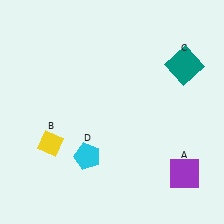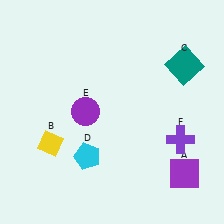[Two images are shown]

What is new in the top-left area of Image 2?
A purple circle (E) was added in the top-left area of Image 2.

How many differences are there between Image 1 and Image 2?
There are 2 differences between the two images.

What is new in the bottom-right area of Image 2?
A purple cross (F) was added in the bottom-right area of Image 2.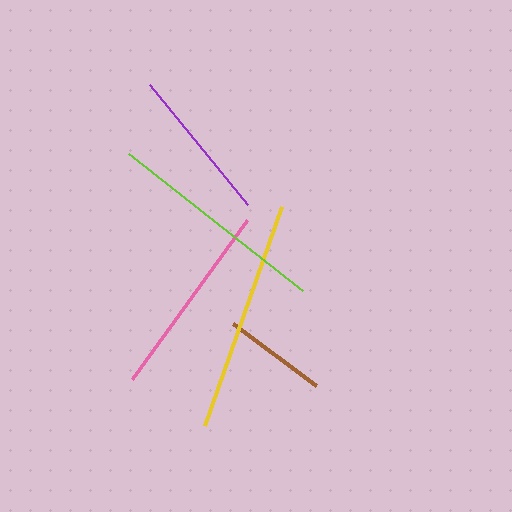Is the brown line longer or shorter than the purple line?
The purple line is longer than the brown line.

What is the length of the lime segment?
The lime segment is approximately 221 pixels long.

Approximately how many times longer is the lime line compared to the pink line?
The lime line is approximately 1.1 times the length of the pink line.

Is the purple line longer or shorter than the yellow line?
The yellow line is longer than the purple line.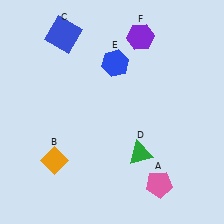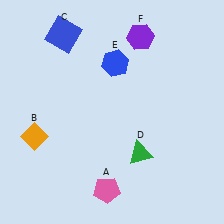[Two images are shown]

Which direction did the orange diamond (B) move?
The orange diamond (B) moved up.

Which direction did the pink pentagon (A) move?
The pink pentagon (A) moved left.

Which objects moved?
The objects that moved are: the pink pentagon (A), the orange diamond (B).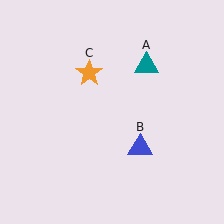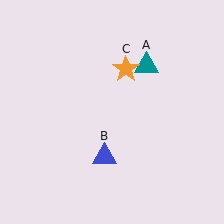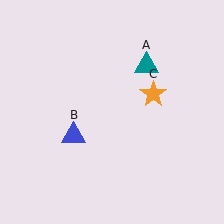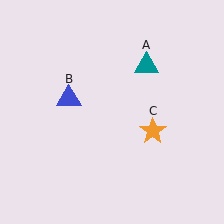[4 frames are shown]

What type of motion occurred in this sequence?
The blue triangle (object B), orange star (object C) rotated clockwise around the center of the scene.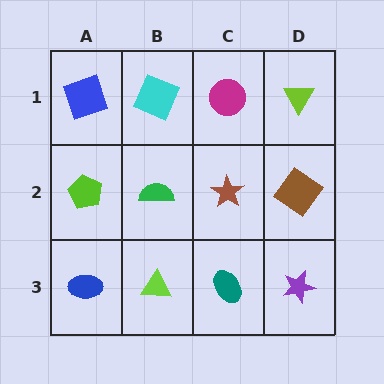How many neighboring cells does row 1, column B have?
3.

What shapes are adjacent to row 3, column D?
A brown diamond (row 2, column D), a teal ellipse (row 3, column C).